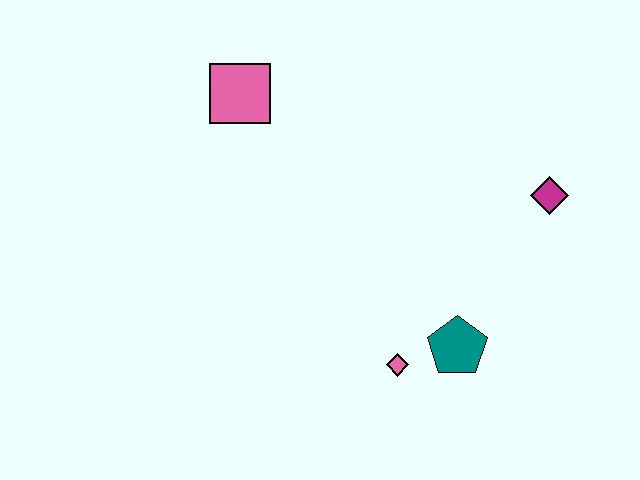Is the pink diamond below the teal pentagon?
Yes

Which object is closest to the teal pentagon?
The pink diamond is closest to the teal pentagon.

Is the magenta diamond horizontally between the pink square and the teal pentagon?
No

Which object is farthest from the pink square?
The teal pentagon is farthest from the pink square.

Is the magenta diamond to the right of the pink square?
Yes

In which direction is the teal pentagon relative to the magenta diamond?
The teal pentagon is below the magenta diamond.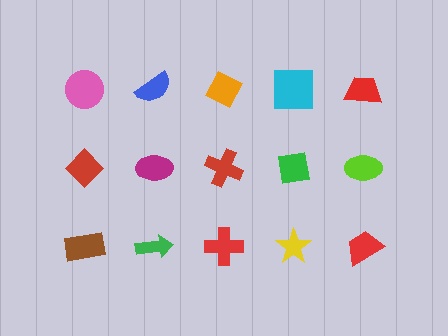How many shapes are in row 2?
5 shapes.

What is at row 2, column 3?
A red cross.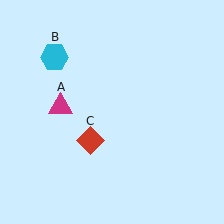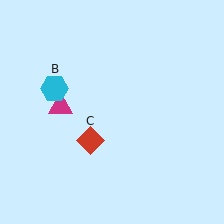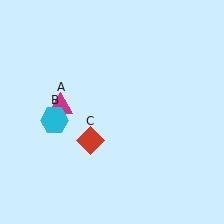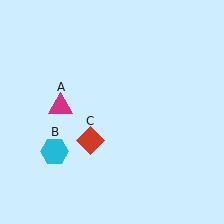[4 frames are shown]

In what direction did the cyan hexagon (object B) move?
The cyan hexagon (object B) moved down.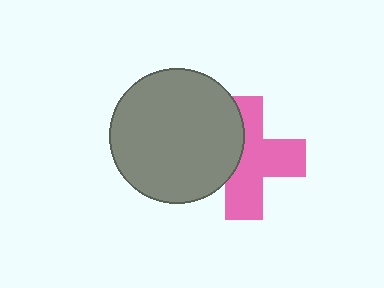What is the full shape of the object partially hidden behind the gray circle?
The partially hidden object is a pink cross.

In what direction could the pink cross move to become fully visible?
The pink cross could move right. That would shift it out from behind the gray circle entirely.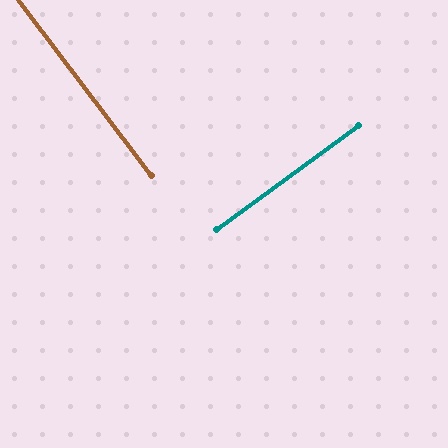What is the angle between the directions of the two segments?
Approximately 90 degrees.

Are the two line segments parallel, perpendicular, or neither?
Perpendicular — they meet at approximately 90°.